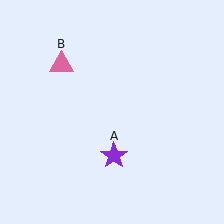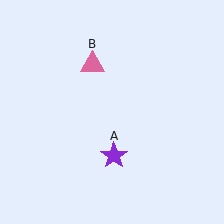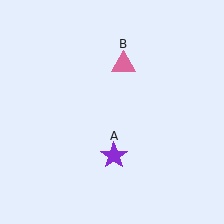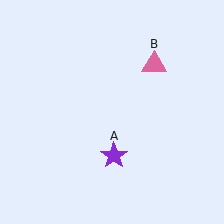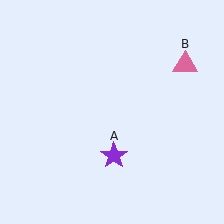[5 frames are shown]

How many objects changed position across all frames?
1 object changed position: pink triangle (object B).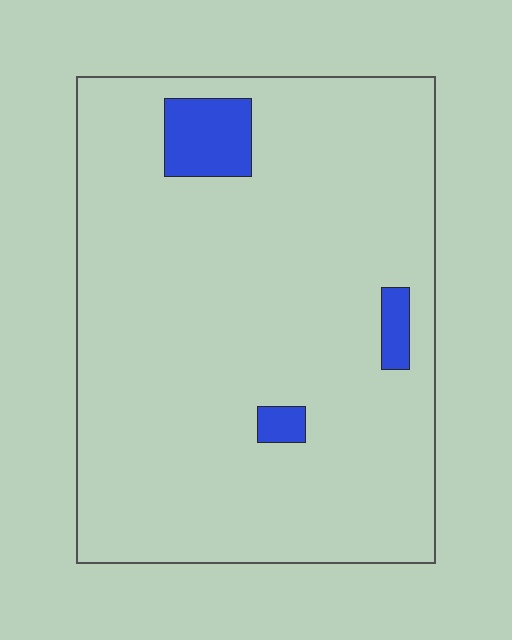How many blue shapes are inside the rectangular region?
3.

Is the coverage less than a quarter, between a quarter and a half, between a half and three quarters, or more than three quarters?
Less than a quarter.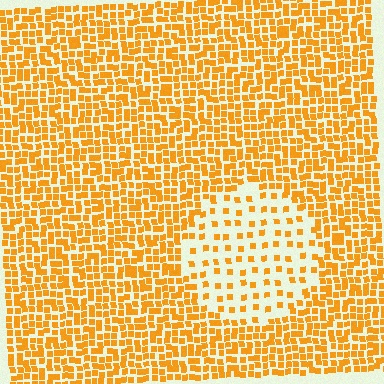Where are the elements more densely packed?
The elements are more densely packed outside the circle boundary.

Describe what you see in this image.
The image contains small orange elements arranged at two different densities. A circle-shaped region is visible where the elements are less densely packed than the surrounding area.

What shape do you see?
I see a circle.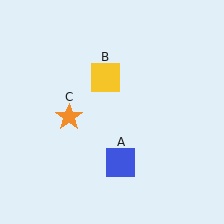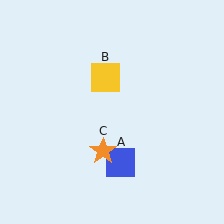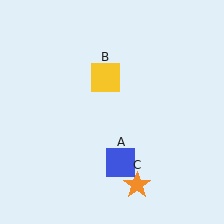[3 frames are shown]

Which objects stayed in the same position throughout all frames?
Blue square (object A) and yellow square (object B) remained stationary.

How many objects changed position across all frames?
1 object changed position: orange star (object C).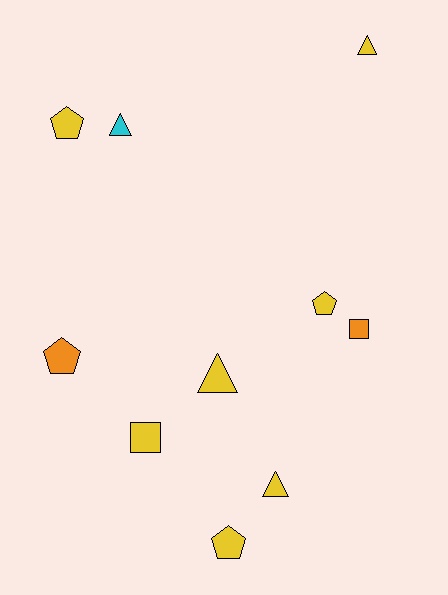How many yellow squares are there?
There is 1 yellow square.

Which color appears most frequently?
Yellow, with 7 objects.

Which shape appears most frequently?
Pentagon, with 4 objects.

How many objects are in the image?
There are 10 objects.